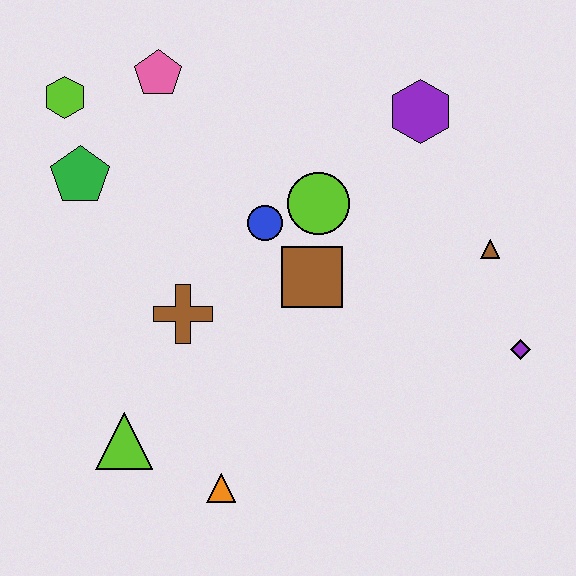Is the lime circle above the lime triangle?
Yes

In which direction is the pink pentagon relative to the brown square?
The pink pentagon is above the brown square.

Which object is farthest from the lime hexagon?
The purple diamond is farthest from the lime hexagon.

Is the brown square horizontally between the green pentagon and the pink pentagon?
No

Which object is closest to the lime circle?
The blue circle is closest to the lime circle.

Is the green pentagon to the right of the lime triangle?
No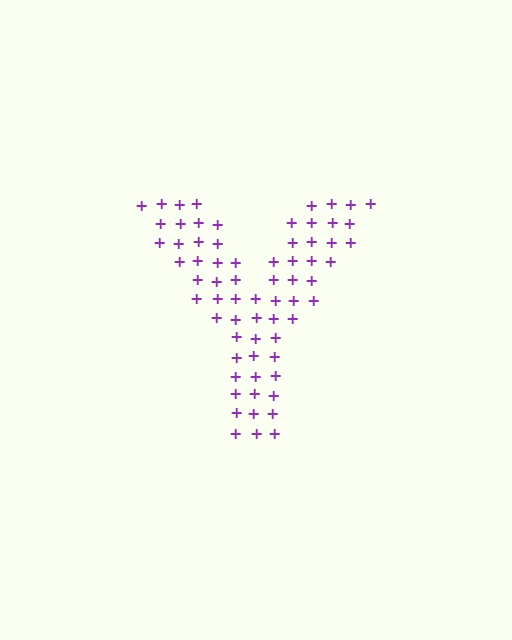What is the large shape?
The large shape is the letter Y.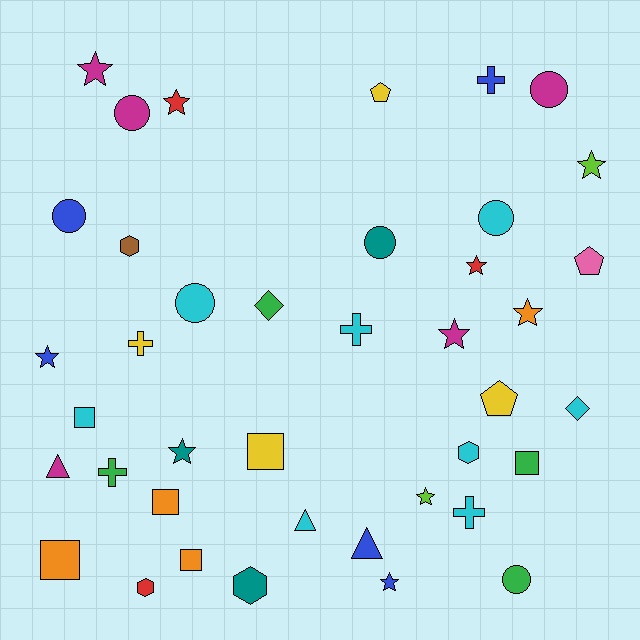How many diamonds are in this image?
There are 2 diamonds.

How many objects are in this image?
There are 40 objects.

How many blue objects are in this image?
There are 5 blue objects.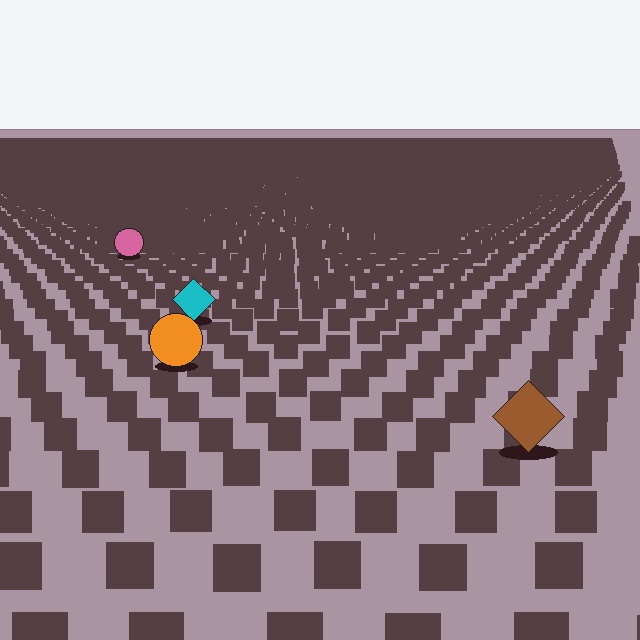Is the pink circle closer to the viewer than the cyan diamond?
No. The cyan diamond is closer — you can tell from the texture gradient: the ground texture is coarser near it.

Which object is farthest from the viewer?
The pink circle is farthest from the viewer. It appears smaller and the ground texture around it is denser.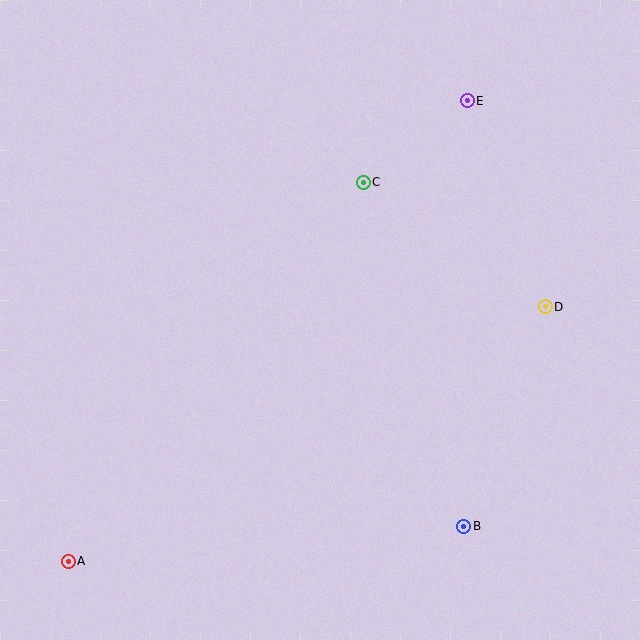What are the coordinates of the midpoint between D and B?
The midpoint between D and B is at (504, 417).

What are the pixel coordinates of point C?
Point C is at (363, 182).